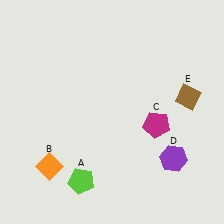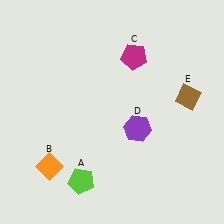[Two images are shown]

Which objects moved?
The objects that moved are: the magenta pentagon (C), the purple hexagon (D).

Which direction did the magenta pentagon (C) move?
The magenta pentagon (C) moved up.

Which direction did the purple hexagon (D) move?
The purple hexagon (D) moved left.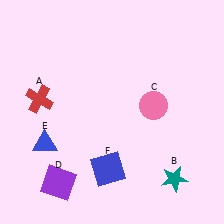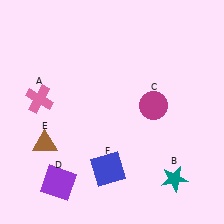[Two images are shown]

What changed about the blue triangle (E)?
In Image 1, E is blue. In Image 2, it changed to brown.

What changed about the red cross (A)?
In Image 1, A is red. In Image 2, it changed to pink.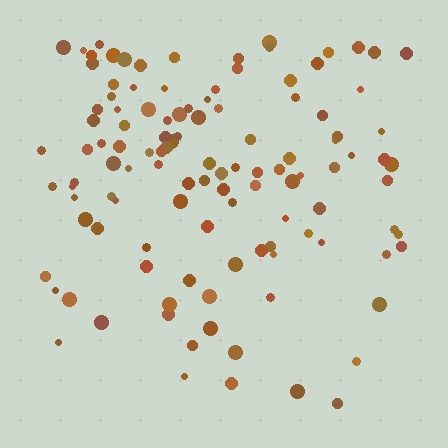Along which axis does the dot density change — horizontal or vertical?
Vertical.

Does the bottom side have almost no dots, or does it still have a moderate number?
Still a moderate number, just noticeably fewer than the top.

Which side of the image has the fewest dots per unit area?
The bottom.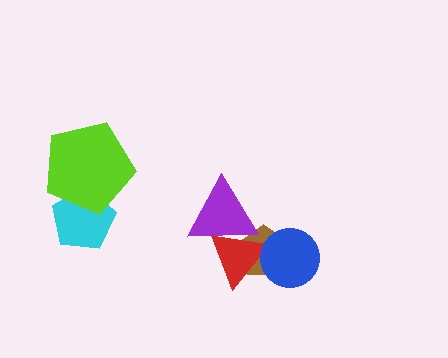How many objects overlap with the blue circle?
2 objects overlap with the blue circle.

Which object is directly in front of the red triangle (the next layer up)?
The blue circle is directly in front of the red triangle.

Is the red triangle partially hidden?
Yes, it is partially covered by another shape.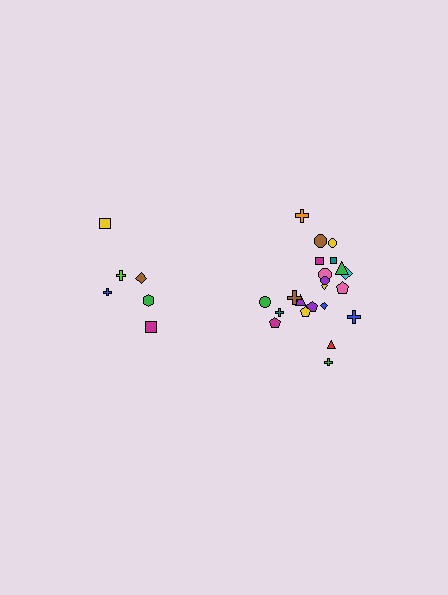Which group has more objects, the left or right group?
The right group.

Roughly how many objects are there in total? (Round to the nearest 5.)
Roughly 30 objects in total.